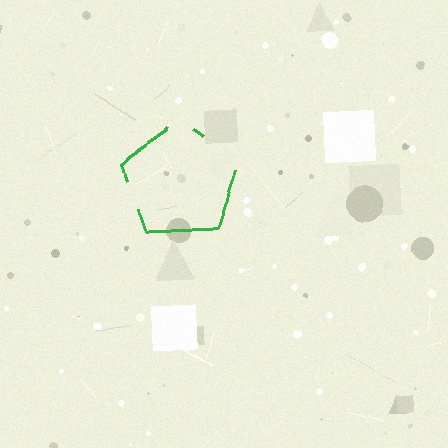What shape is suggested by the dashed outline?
The dashed outline suggests a pentagon.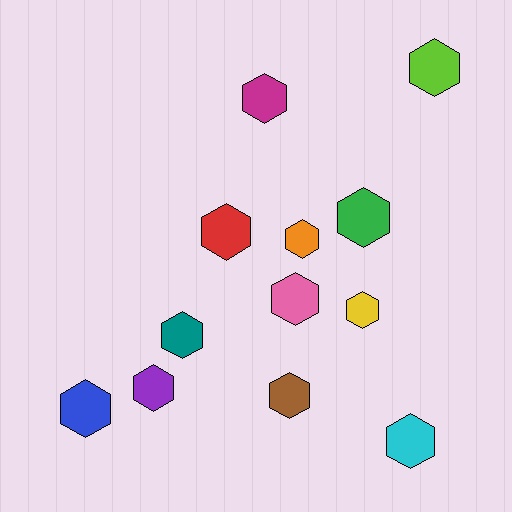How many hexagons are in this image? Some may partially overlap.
There are 12 hexagons.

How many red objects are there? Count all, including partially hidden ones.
There is 1 red object.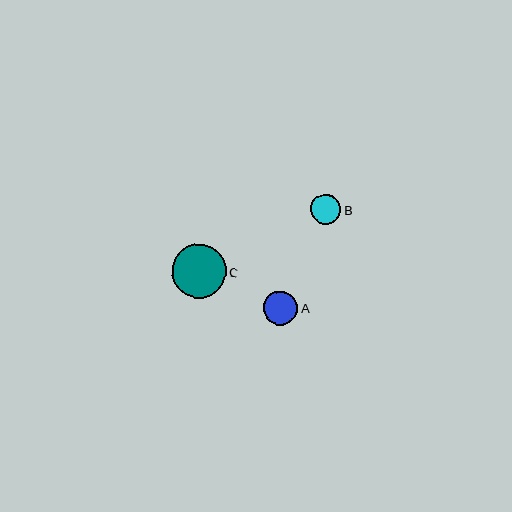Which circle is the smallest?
Circle B is the smallest with a size of approximately 31 pixels.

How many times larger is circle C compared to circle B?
Circle C is approximately 1.8 times the size of circle B.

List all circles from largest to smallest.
From largest to smallest: C, A, B.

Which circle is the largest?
Circle C is the largest with a size of approximately 54 pixels.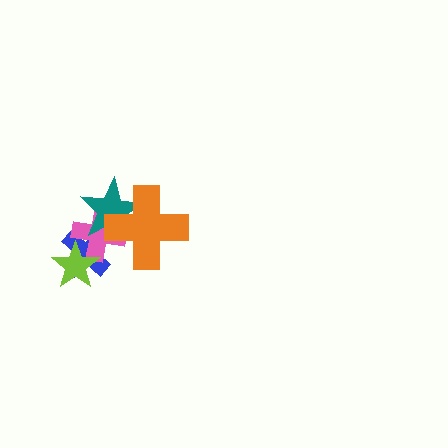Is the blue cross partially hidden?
Yes, it is partially covered by another shape.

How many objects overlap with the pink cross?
4 objects overlap with the pink cross.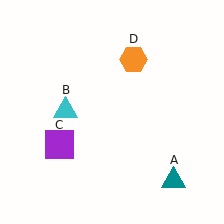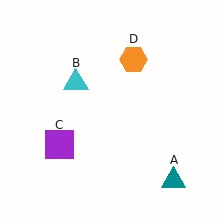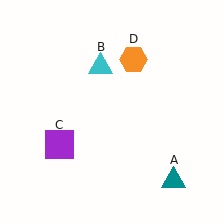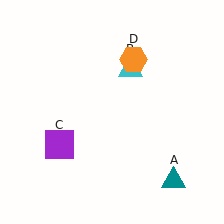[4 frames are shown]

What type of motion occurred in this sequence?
The cyan triangle (object B) rotated clockwise around the center of the scene.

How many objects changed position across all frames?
1 object changed position: cyan triangle (object B).